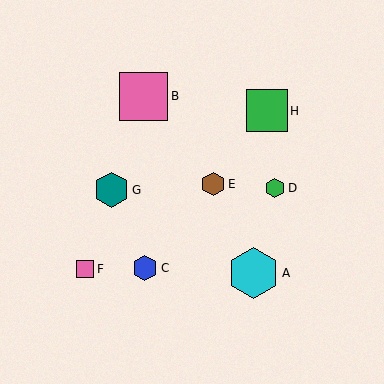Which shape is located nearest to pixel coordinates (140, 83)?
The pink square (labeled B) at (144, 96) is nearest to that location.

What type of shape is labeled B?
Shape B is a pink square.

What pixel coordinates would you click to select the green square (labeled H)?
Click at (267, 111) to select the green square H.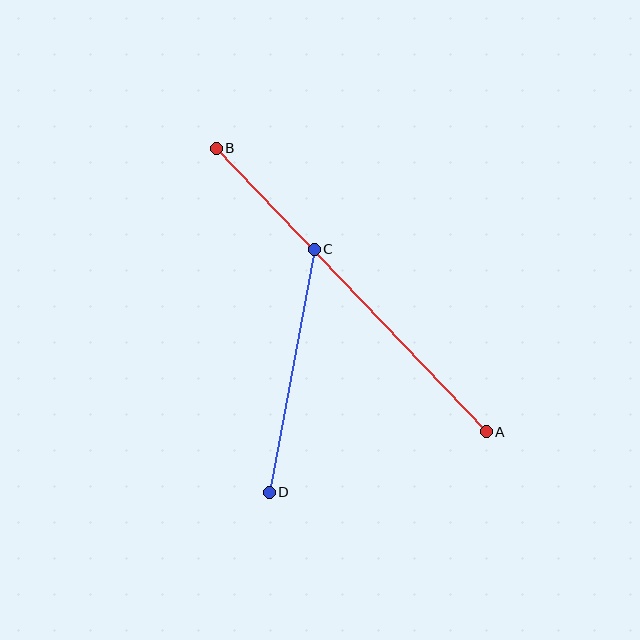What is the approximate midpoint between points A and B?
The midpoint is at approximately (351, 290) pixels.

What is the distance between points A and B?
The distance is approximately 391 pixels.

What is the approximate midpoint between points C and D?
The midpoint is at approximately (292, 371) pixels.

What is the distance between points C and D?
The distance is approximately 247 pixels.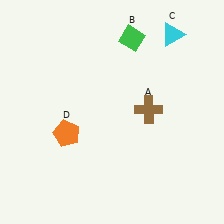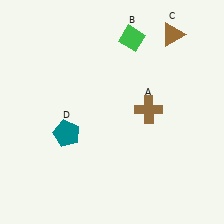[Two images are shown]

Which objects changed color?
C changed from cyan to brown. D changed from orange to teal.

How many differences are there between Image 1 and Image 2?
There are 2 differences between the two images.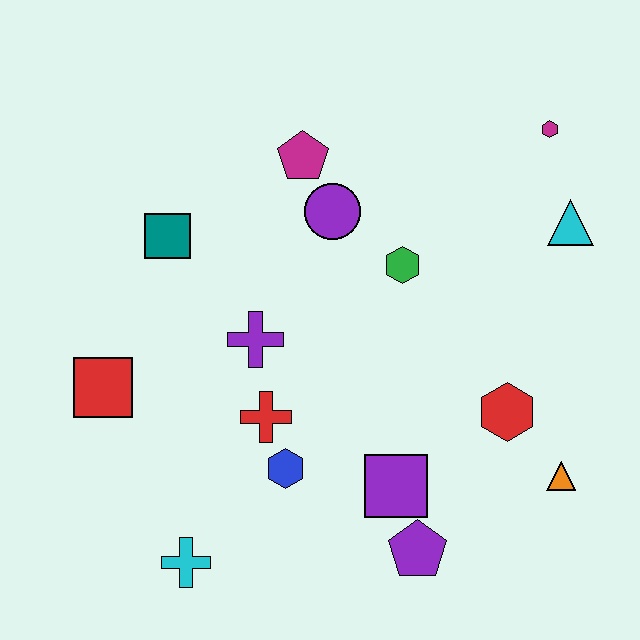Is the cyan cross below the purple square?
Yes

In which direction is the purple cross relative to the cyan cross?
The purple cross is above the cyan cross.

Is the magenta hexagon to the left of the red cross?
No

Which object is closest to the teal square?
The purple cross is closest to the teal square.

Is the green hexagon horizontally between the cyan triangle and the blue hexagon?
Yes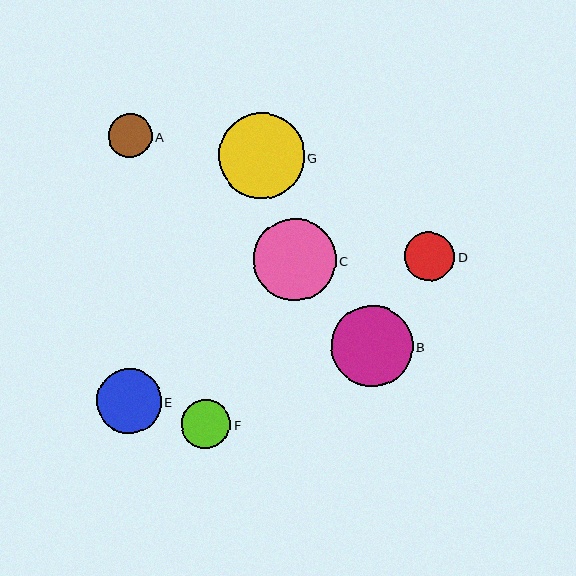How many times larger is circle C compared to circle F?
Circle C is approximately 1.7 times the size of circle F.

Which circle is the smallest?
Circle A is the smallest with a size of approximately 44 pixels.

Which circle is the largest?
Circle G is the largest with a size of approximately 86 pixels.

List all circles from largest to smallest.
From largest to smallest: G, C, B, E, D, F, A.